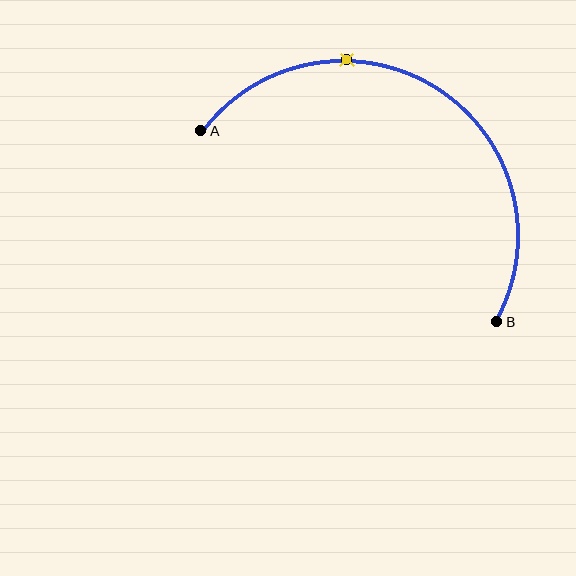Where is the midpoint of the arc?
The arc midpoint is the point on the curve farthest from the straight line joining A and B. It sits above that line.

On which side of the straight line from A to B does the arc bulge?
The arc bulges above the straight line connecting A and B.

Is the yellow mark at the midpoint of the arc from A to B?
No. The yellow mark lies on the arc but is closer to endpoint A. The arc midpoint would be at the point on the curve equidistant along the arc from both A and B.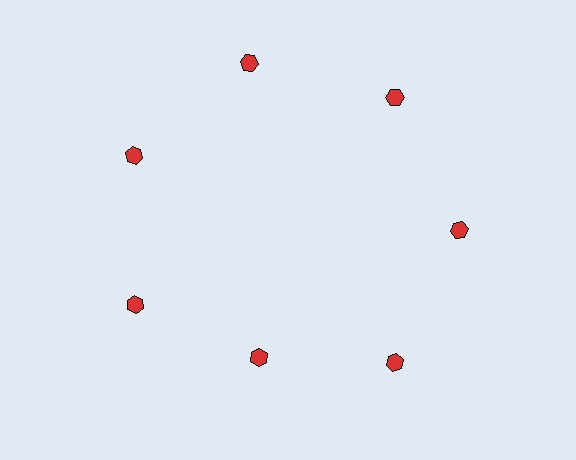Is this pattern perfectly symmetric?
No. The 7 red hexagons are arranged in a ring, but one element near the 6 o'clock position is pulled inward toward the center, breaking the 7-fold rotational symmetry.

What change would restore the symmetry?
The symmetry would be restored by moving it outward, back onto the ring so that all 7 hexagons sit at equal angles and equal distance from the center.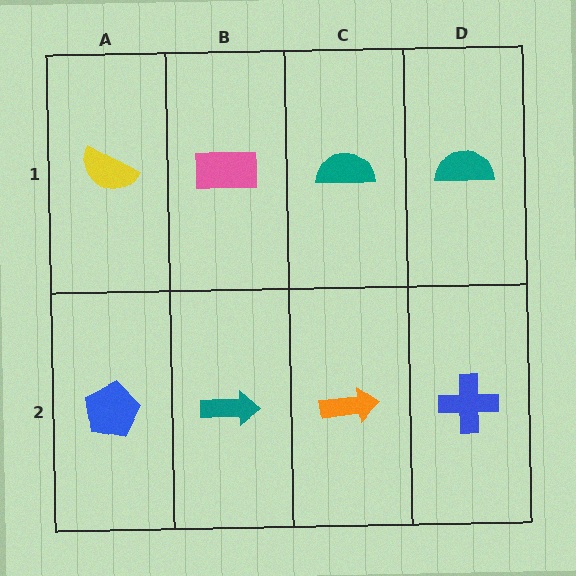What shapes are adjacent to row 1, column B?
A teal arrow (row 2, column B), a yellow semicircle (row 1, column A), a teal semicircle (row 1, column C).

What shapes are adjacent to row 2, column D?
A teal semicircle (row 1, column D), an orange arrow (row 2, column C).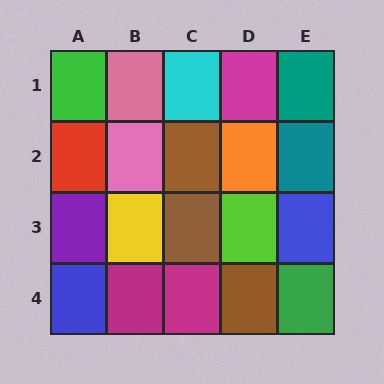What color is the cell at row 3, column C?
Brown.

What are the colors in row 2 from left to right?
Red, pink, brown, orange, teal.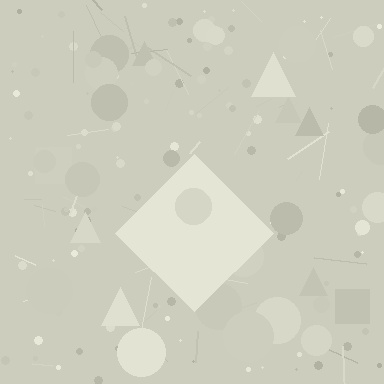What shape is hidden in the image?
A diamond is hidden in the image.